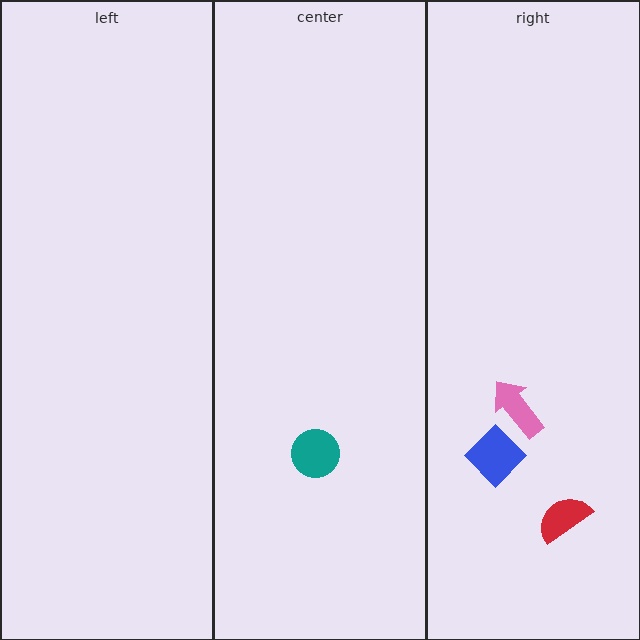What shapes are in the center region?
The teal circle.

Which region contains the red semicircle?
The right region.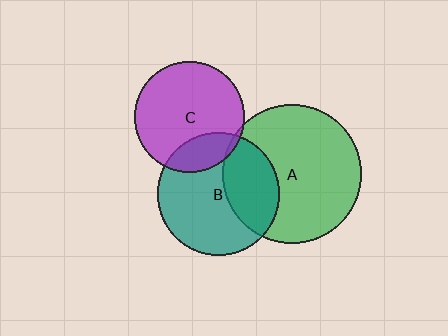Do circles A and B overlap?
Yes.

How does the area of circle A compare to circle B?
Approximately 1.3 times.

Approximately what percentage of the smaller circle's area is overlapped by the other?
Approximately 35%.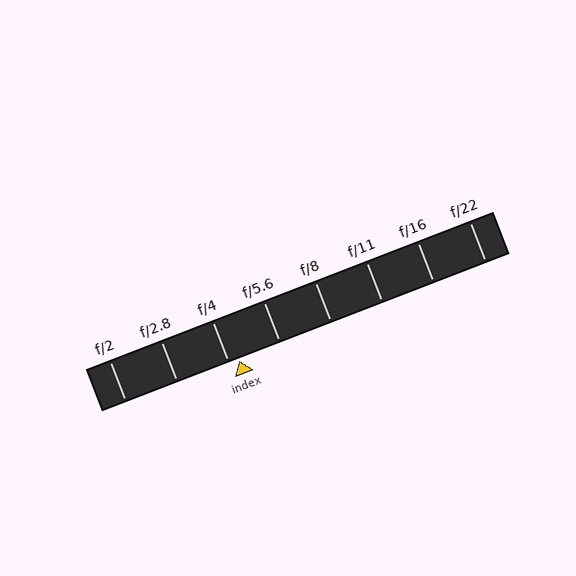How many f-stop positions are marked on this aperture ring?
There are 8 f-stop positions marked.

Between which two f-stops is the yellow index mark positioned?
The index mark is between f/4 and f/5.6.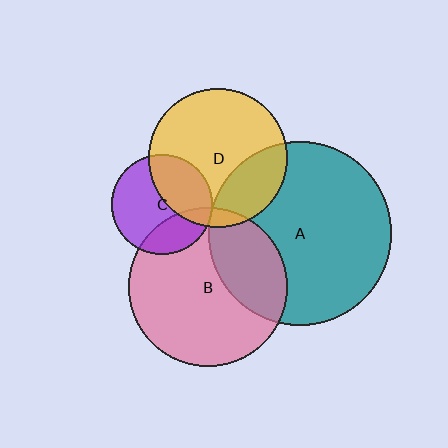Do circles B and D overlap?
Yes.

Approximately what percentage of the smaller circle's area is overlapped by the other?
Approximately 5%.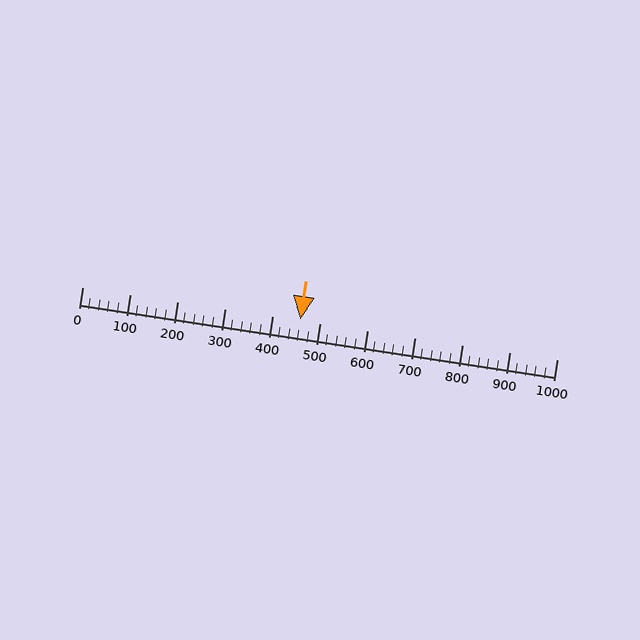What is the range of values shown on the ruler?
The ruler shows values from 0 to 1000.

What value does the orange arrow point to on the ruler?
The orange arrow points to approximately 459.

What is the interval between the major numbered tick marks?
The major tick marks are spaced 100 units apart.